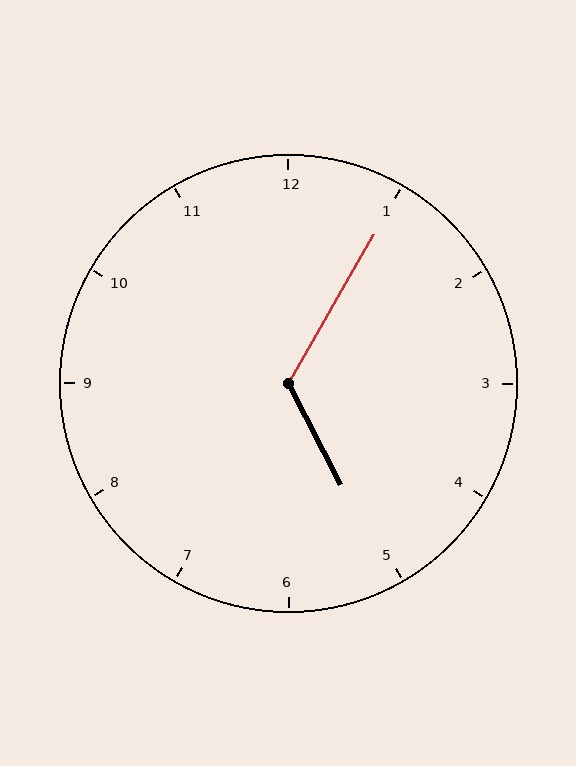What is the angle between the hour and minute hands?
Approximately 122 degrees.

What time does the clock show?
5:05.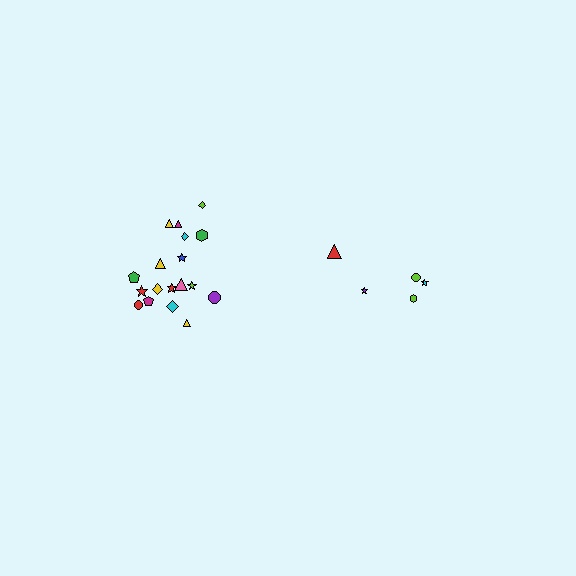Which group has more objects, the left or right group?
The left group.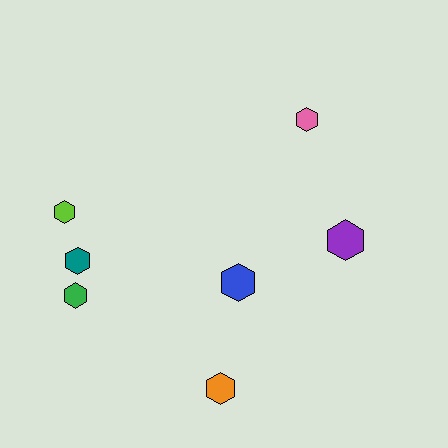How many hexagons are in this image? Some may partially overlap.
There are 7 hexagons.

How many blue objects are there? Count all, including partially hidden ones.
There is 1 blue object.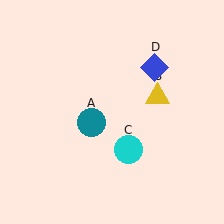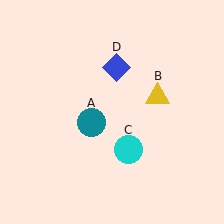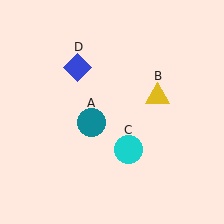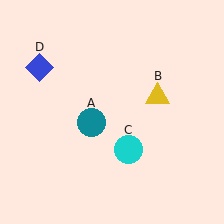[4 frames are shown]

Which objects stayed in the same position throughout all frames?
Teal circle (object A) and yellow triangle (object B) and cyan circle (object C) remained stationary.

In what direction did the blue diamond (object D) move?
The blue diamond (object D) moved left.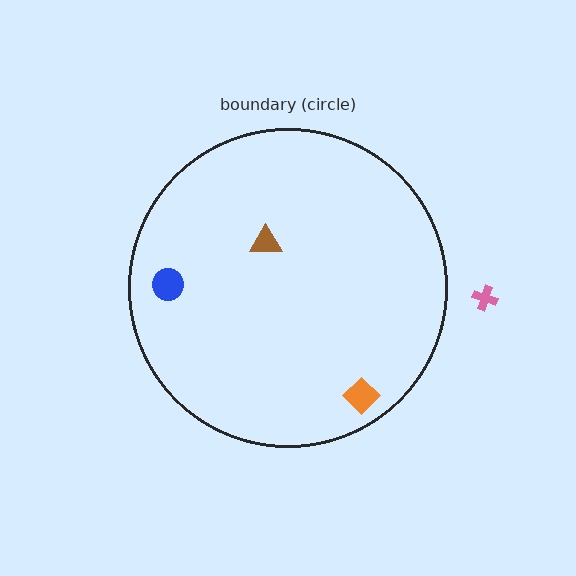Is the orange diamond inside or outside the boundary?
Inside.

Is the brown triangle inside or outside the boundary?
Inside.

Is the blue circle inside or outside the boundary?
Inside.